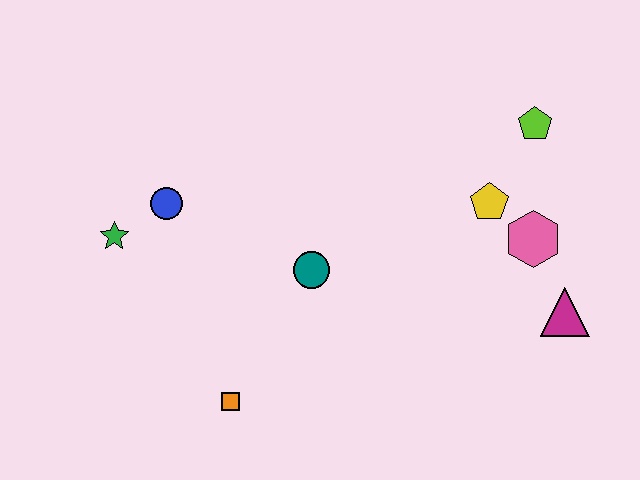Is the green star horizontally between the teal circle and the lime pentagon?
No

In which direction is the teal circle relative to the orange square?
The teal circle is above the orange square.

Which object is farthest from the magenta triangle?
The green star is farthest from the magenta triangle.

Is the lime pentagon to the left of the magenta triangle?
Yes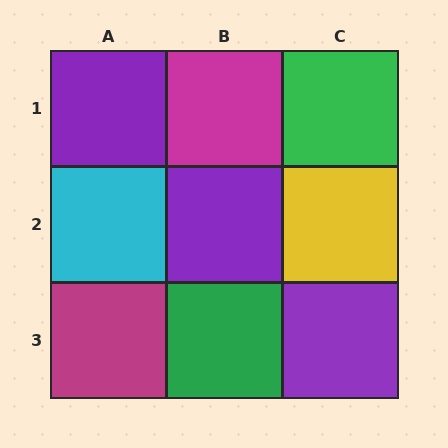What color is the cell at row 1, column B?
Magenta.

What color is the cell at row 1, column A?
Purple.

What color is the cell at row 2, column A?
Cyan.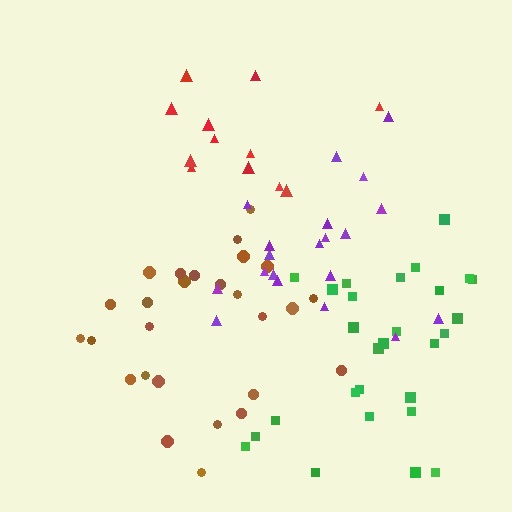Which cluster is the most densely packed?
Brown.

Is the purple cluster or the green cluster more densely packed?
Purple.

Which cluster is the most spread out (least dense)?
Red.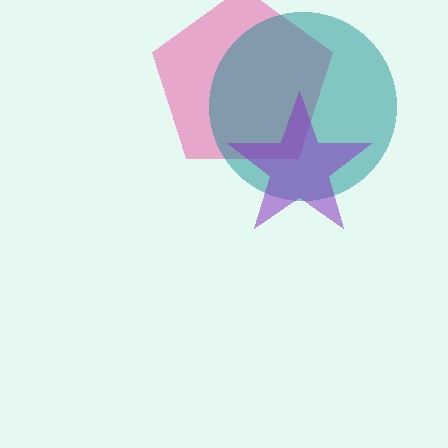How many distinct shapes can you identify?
There are 3 distinct shapes: a pink pentagon, a teal circle, a purple star.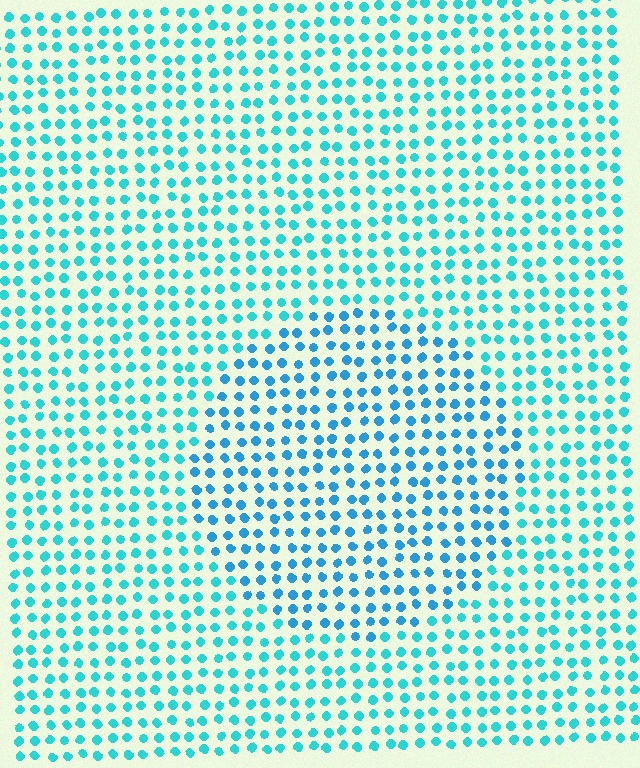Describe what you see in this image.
The image is filled with small cyan elements in a uniform arrangement. A circle-shaped region is visible where the elements are tinted to a slightly different hue, forming a subtle color boundary.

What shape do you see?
I see a circle.